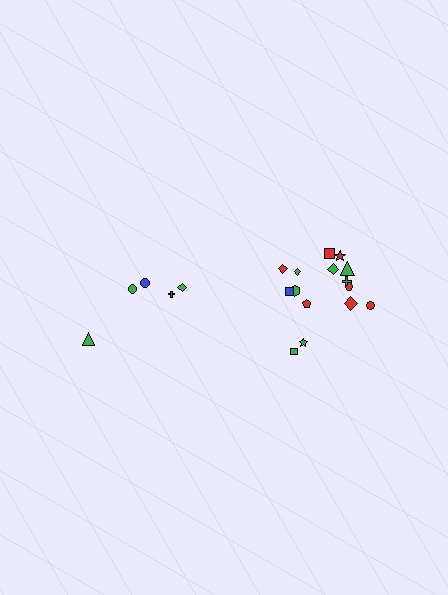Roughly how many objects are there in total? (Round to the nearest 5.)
Roughly 20 objects in total.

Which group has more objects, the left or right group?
The right group.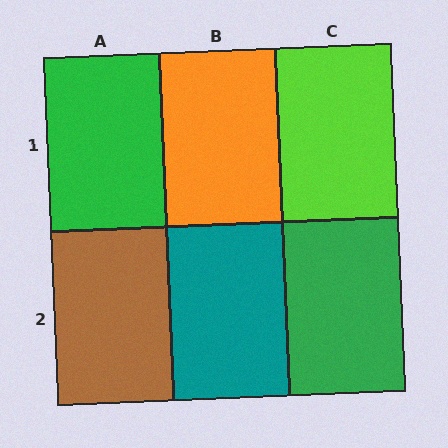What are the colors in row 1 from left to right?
Green, orange, lime.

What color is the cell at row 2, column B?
Teal.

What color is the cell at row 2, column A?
Brown.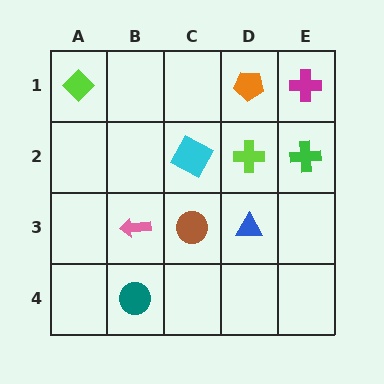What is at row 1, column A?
A lime diamond.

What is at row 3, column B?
A pink arrow.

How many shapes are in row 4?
1 shape.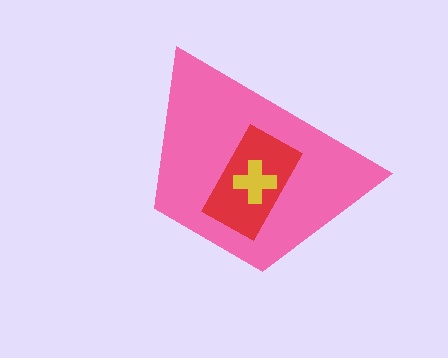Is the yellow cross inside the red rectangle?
Yes.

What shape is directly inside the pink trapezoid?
The red rectangle.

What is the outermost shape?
The pink trapezoid.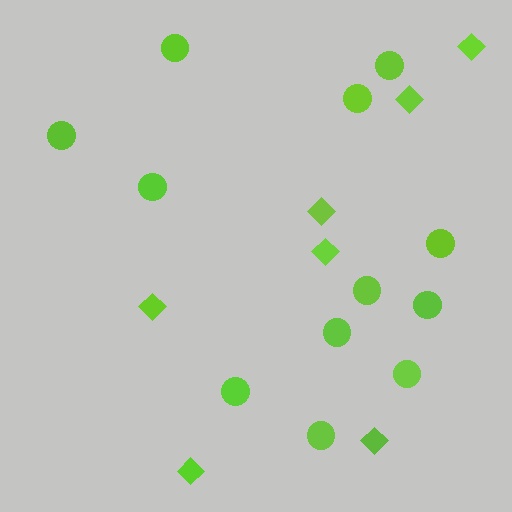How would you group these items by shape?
There are 2 groups: one group of circles (12) and one group of diamonds (7).